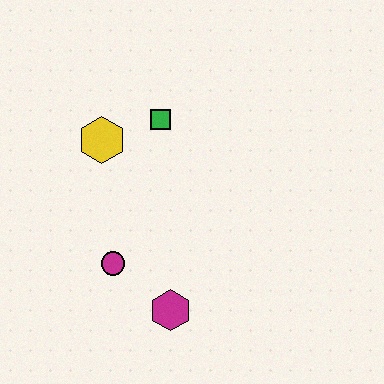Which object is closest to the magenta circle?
The magenta hexagon is closest to the magenta circle.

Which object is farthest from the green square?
The magenta hexagon is farthest from the green square.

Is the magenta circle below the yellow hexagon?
Yes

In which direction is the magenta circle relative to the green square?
The magenta circle is below the green square.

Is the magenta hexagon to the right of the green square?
Yes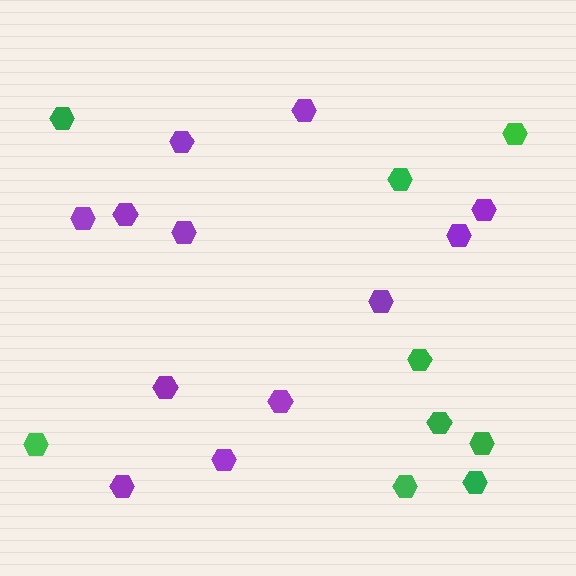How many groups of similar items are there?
There are 2 groups: one group of purple hexagons (12) and one group of green hexagons (9).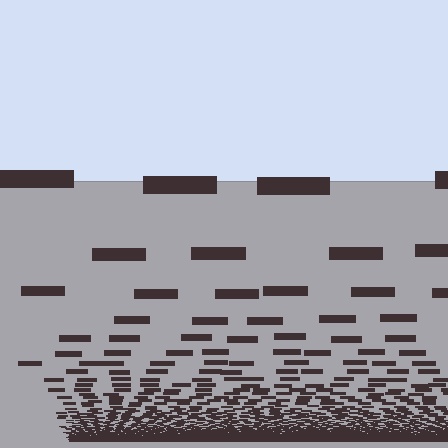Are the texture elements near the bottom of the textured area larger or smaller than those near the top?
Smaller. The gradient is inverted — elements near the bottom are smaller and denser.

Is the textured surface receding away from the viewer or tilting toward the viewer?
The surface appears to tilt toward the viewer. Texture elements get larger and sparser toward the top.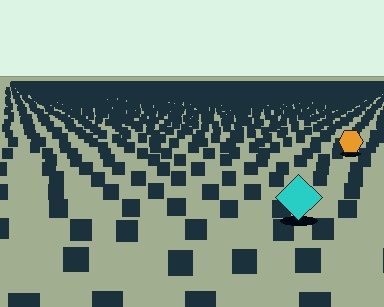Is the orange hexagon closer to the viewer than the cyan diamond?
No. The cyan diamond is closer — you can tell from the texture gradient: the ground texture is coarser near it.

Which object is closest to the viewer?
The cyan diamond is closest. The texture marks near it are larger and more spread out.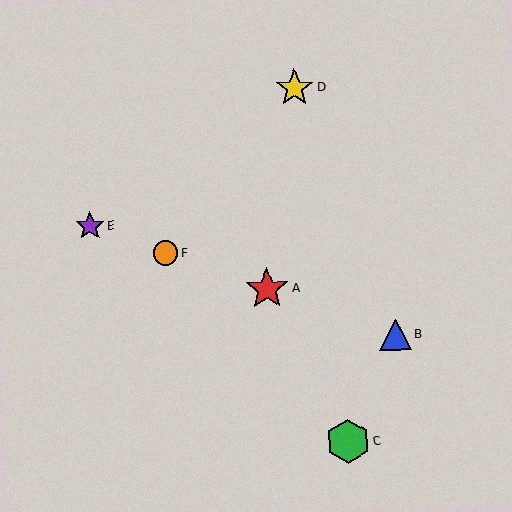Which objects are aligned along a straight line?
Objects A, B, E, F are aligned along a straight line.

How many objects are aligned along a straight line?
4 objects (A, B, E, F) are aligned along a straight line.